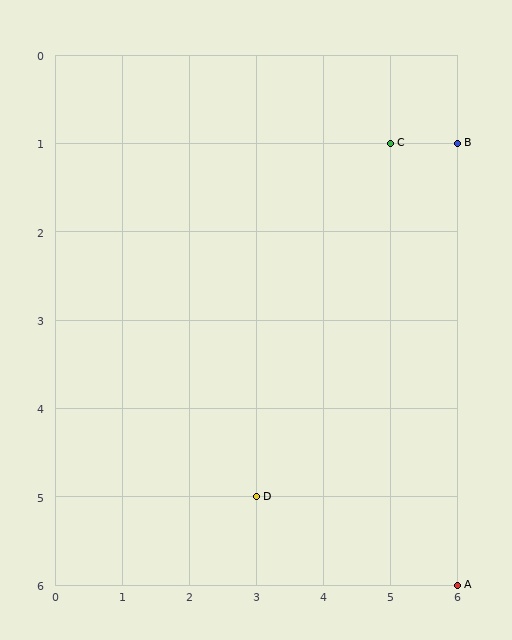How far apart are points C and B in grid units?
Points C and B are 1 column apart.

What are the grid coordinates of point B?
Point B is at grid coordinates (6, 1).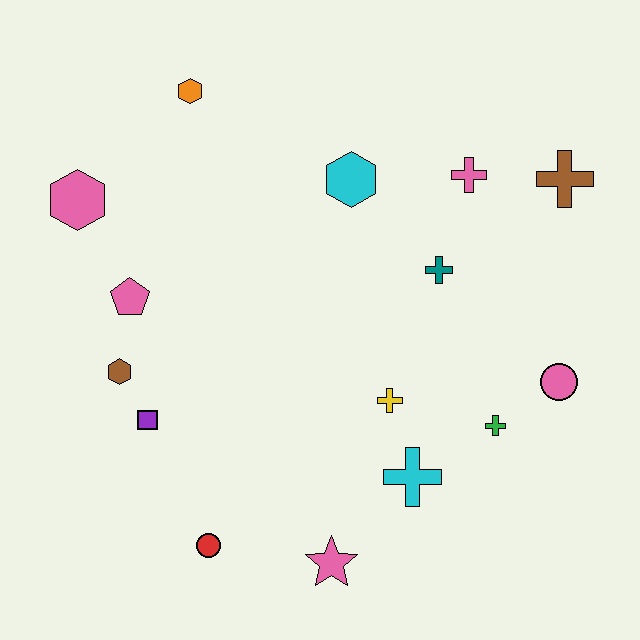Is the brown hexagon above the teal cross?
No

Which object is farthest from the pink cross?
The red circle is farthest from the pink cross.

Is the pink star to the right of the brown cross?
No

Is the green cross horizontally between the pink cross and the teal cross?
No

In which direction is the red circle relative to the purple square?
The red circle is below the purple square.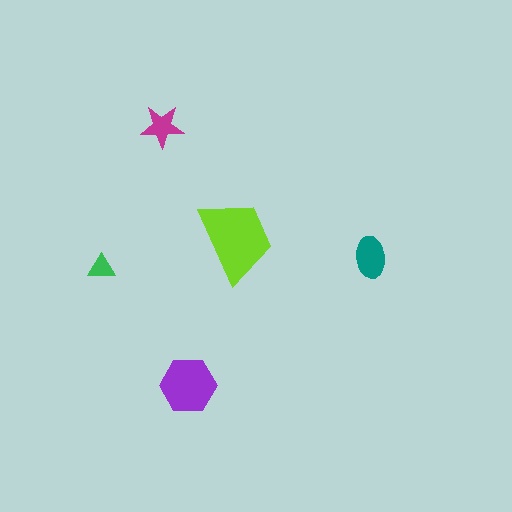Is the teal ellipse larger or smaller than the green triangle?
Larger.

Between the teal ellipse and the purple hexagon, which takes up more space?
The purple hexagon.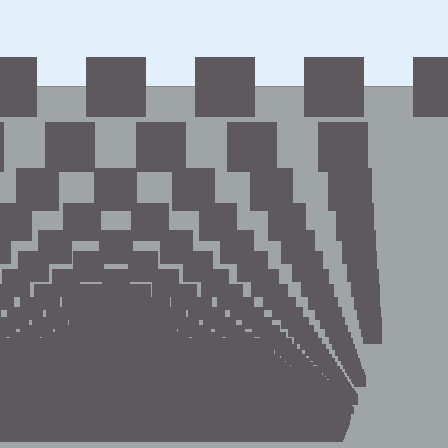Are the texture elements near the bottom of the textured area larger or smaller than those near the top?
Smaller. The gradient is inverted — elements near the bottom are smaller and denser.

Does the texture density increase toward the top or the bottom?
Density increases toward the bottom.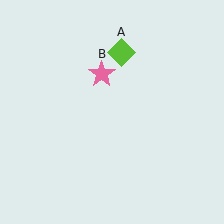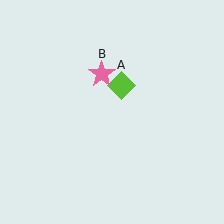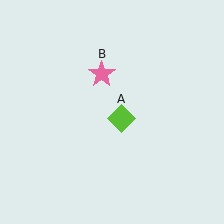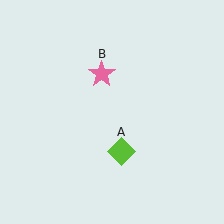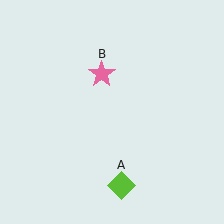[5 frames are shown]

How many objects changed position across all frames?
1 object changed position: lime diamond (object A).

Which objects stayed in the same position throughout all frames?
Pink star (object B) remained stationary.